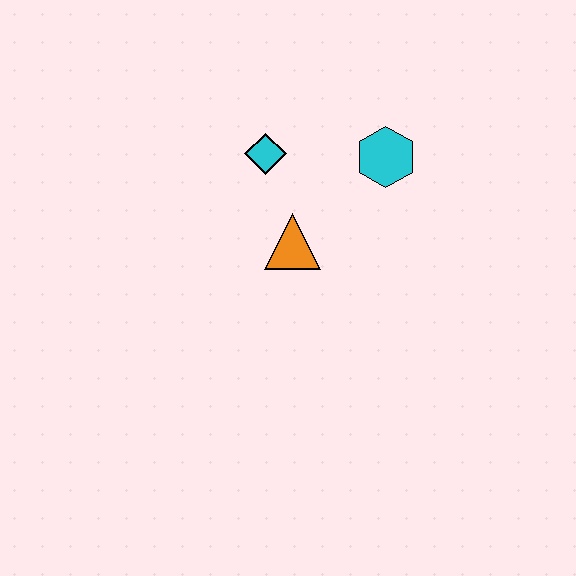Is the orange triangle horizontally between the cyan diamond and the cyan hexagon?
Yes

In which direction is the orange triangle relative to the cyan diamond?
The orange triangle is below the cyan diamond.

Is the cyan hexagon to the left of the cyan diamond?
No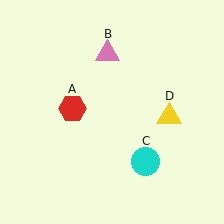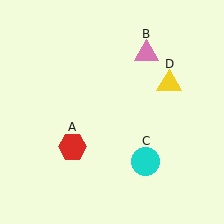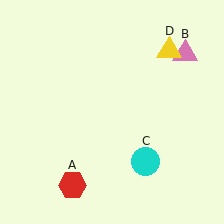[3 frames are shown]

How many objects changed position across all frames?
3 objects changed position: red hexagon (object A), pink triangle (object B), yellow triangle (object D).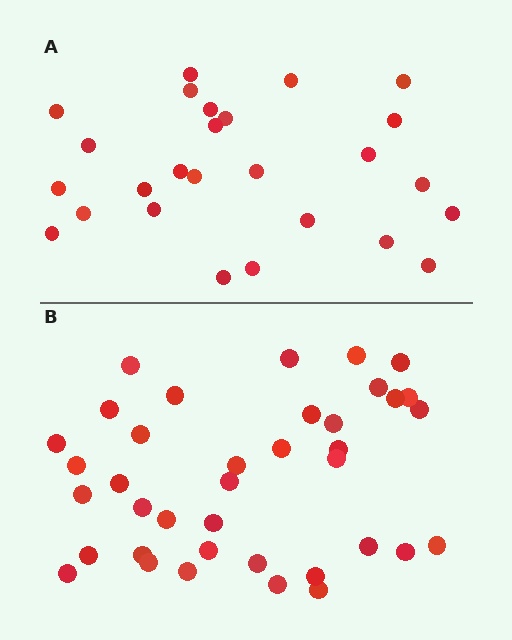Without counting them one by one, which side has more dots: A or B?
Region B (the bottom region) has more dots.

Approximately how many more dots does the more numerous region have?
Region B has roughly 12 or so more dots than region A.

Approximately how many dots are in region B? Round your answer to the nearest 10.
About 40 dots. (The exact count is 38, which rounds to 40.)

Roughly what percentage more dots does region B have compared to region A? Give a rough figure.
About 45% more.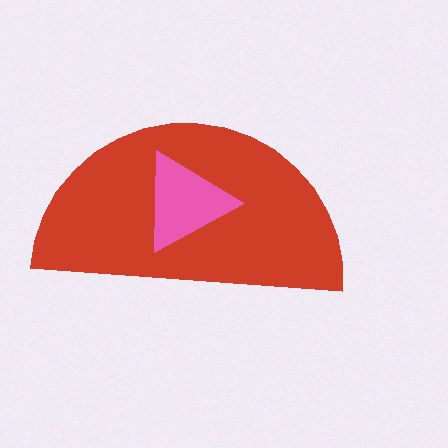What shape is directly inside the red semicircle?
The pink triangle.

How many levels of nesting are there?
2.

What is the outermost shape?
The red semicircle.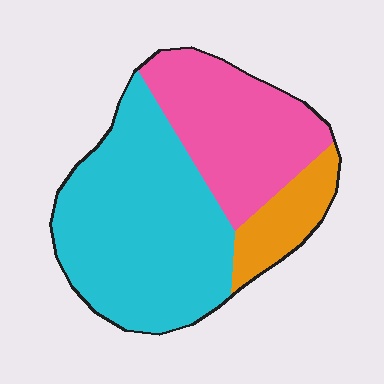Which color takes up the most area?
Cyan, at roughly 55%.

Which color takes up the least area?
Orange, at roughly 15%.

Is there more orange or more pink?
Pink.